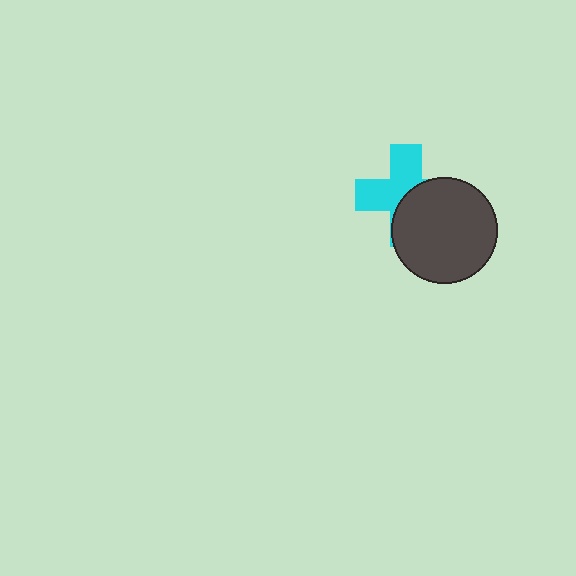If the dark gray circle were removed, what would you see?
You would see the complete cyan cross.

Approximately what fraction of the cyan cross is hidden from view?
Roughly 48% of the cyan cross is hidden behind the dark gray circle.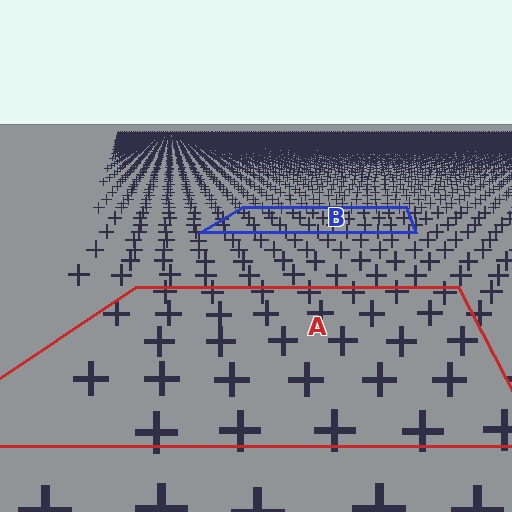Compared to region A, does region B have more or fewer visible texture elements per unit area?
Region B has more texture elements per unit area — they are packed more densely because it is farther away.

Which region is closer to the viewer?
Region A is closer. The texture elements there are larger and more spread out.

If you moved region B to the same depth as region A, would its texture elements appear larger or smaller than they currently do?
They would appear larger. At a closer depth, the same texture elements are projected at a bigger on-screen size.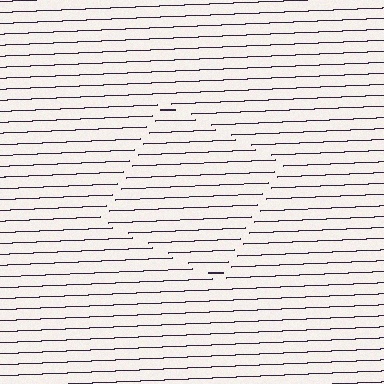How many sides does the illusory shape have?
4 sides — the line-ends trace a square.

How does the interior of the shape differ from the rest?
The interior of the shape contains the same grating, shifted by half a period — the contour is defined by the phase discontinuity where line-ends from the inner and outer gratings abut.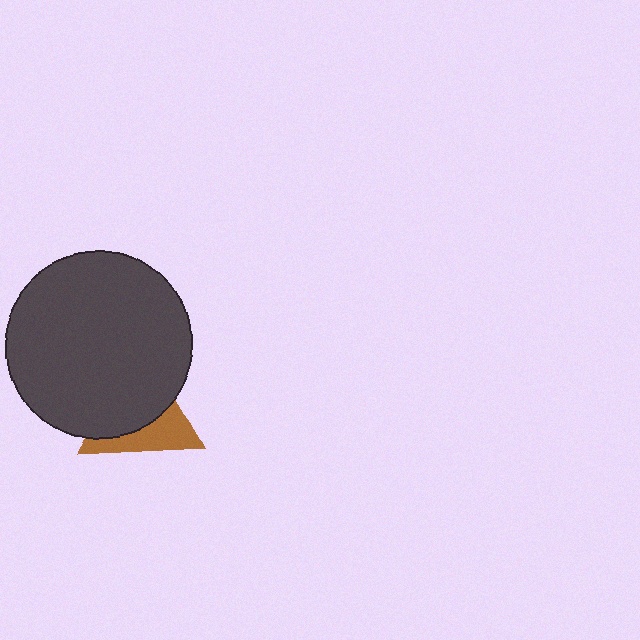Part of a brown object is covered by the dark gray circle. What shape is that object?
It is a triangle.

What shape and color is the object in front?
The object in front is a dark gray circle.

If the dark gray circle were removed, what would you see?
You would see the complete brown triangle.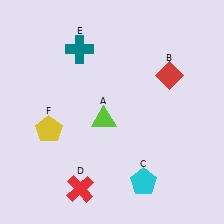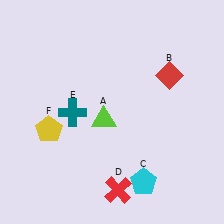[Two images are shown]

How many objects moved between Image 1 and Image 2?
2 objects moved between the two images.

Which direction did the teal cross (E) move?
The teal cross (E) moved down.